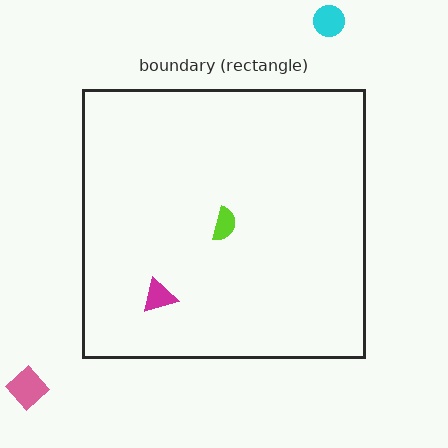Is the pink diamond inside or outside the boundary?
Outside.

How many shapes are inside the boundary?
2 inside, 2 outside.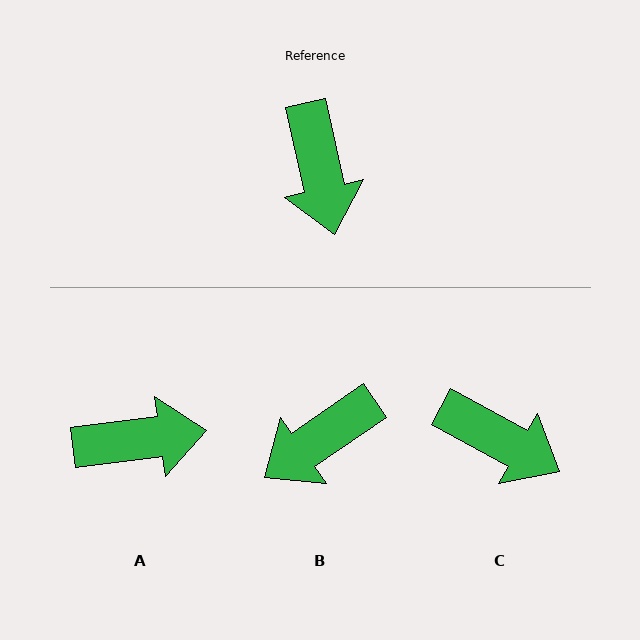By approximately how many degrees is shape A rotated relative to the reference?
Approximately 85 degrees counter-clockwise.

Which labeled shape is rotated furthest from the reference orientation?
A, about 85 degrees away.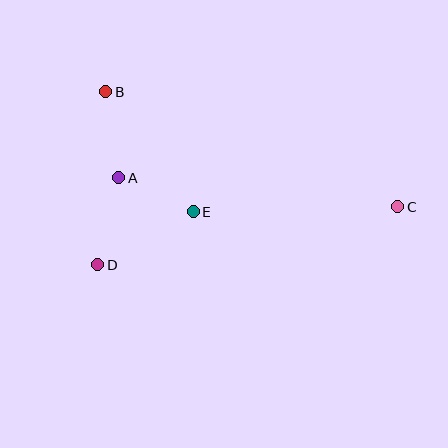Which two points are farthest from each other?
Points B and C are farthest from each other.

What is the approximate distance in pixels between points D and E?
The distance between D and E is approximately 109 pixels.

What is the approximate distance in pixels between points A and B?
The distance between A and B is approximately 87 pixels.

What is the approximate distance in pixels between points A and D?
The distance between A and D is approximately 89 pixels.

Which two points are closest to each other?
Points A and E are closest to each other.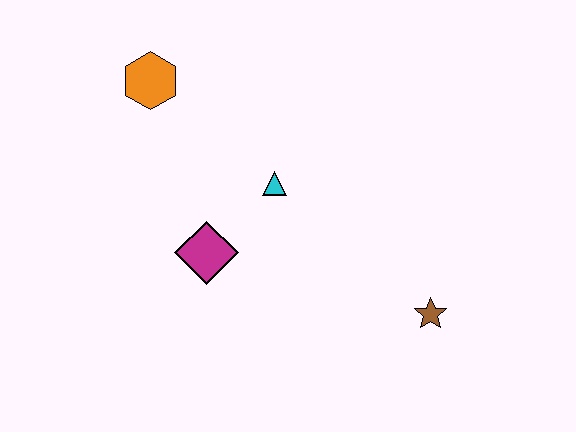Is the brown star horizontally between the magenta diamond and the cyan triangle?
No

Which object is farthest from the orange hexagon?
The brown star is farthest from the orange hexagon.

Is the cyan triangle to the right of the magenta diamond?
Yes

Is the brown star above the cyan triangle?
No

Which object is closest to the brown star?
The cyan triangle is closest to the brown star.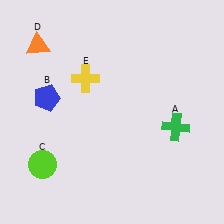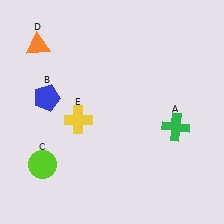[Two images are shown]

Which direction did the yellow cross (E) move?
The yellow cross (E) moved down.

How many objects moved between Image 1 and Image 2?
1 object moved between the two images.